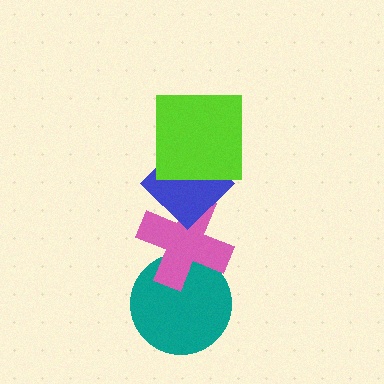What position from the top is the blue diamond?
The blue diamond is 2nd from the top.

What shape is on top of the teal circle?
The pink cross is on top of the teal circle.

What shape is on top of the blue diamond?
The lime square is on top of the blue diamond.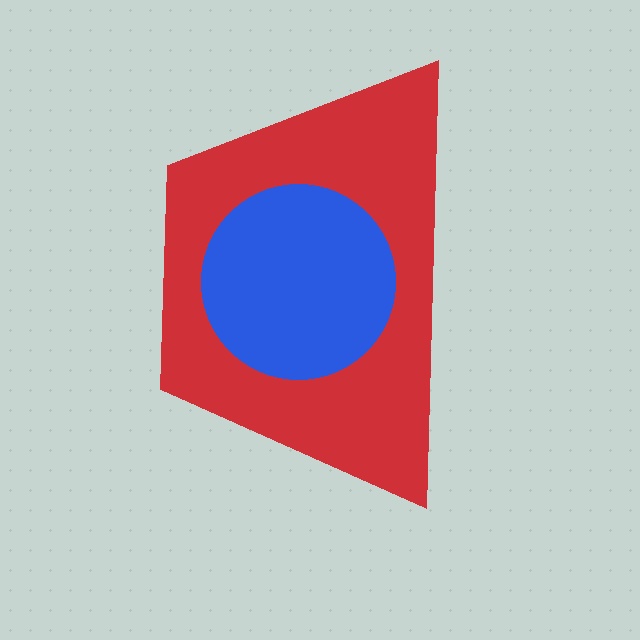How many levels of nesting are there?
2.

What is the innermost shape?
The blue circle.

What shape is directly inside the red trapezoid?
The blue circle.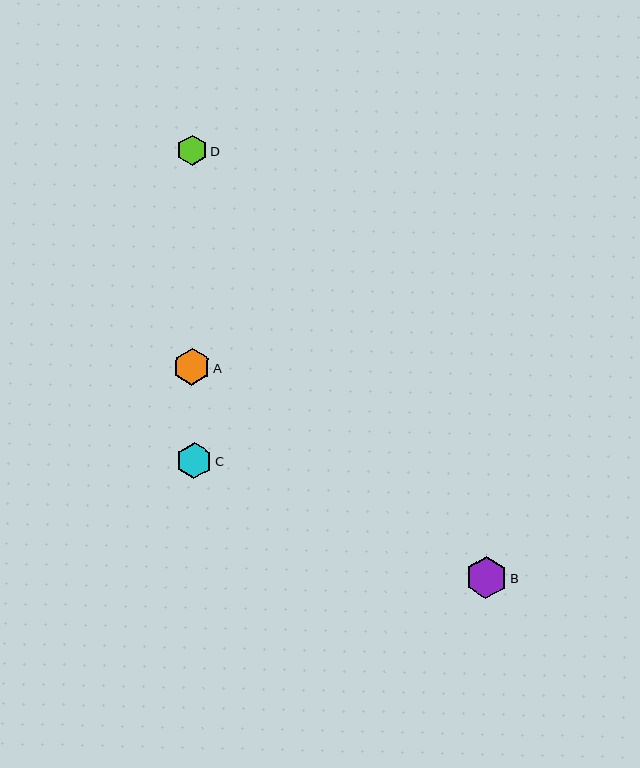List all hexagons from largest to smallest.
From largest to smallest: B, A, C, D.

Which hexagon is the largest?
Hexagon B is the largest with a size of approximately 42 pixels.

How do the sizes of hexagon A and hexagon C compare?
Hexagon A and hexagon C are approximately the same size.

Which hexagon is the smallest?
Hexagon D is the smallest with a size of approximately 30 pixels.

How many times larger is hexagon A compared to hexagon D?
Hexagon A is approximately 1.2 times the size of hexagon D.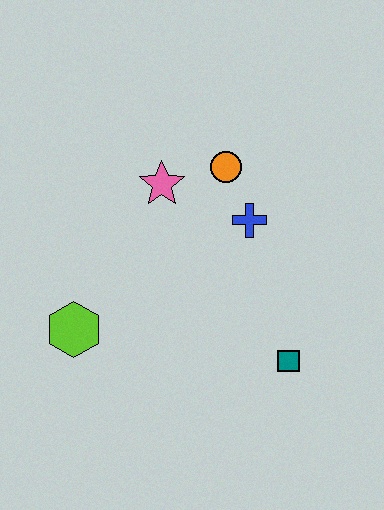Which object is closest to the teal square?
The blue cross is closest to the teal square.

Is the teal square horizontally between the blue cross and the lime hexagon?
No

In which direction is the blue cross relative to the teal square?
The blue cross is above the teal square.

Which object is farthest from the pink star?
The teal square is farthest from the pink star.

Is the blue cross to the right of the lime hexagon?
Yes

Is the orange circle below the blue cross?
No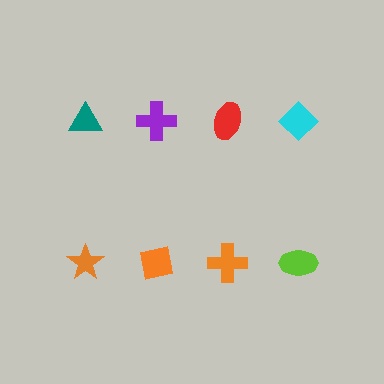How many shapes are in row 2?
4 shapes.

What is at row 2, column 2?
An orange square.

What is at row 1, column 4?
A cyan diamond.